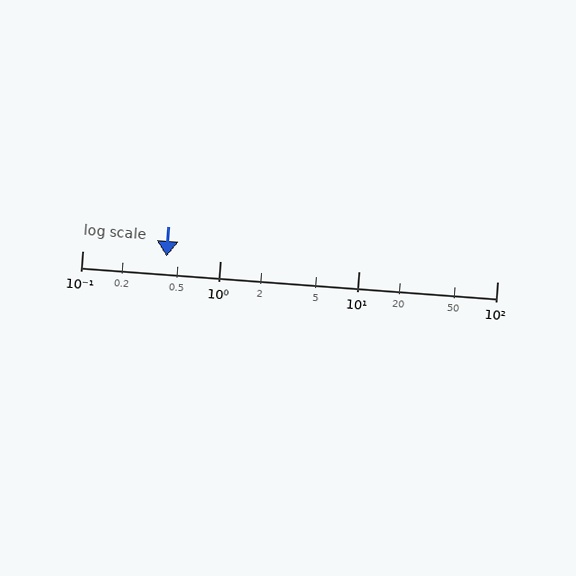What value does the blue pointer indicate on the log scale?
The pointer indicates approximately 0.41.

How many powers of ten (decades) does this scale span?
The scale spans 3 decades, from 0.1 to 100.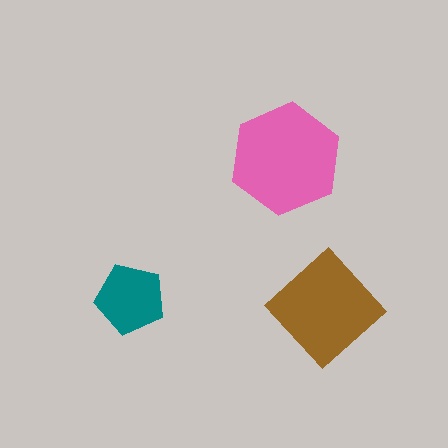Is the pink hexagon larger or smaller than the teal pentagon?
Larger.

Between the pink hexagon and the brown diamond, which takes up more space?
The pink hexagon.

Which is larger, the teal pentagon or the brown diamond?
The brown diamond.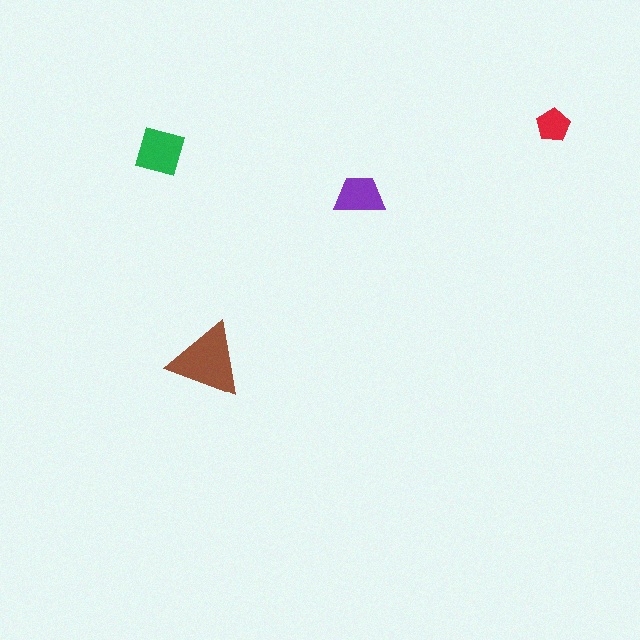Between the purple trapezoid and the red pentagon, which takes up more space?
The purple trapezoid.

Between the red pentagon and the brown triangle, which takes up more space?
The brown triangle.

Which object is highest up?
The red pentagon is topmost.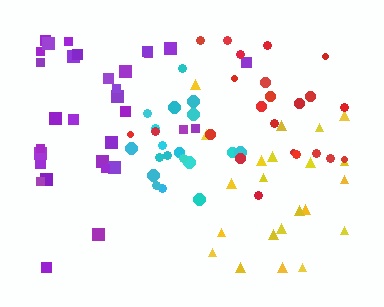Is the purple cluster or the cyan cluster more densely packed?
Cyan.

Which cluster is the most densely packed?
Cyan.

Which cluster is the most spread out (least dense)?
Yellow.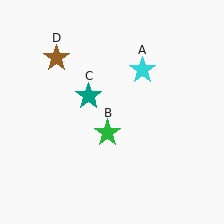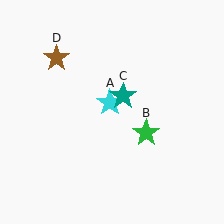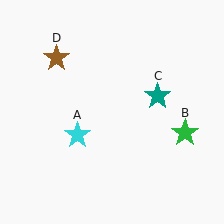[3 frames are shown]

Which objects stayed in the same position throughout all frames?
Brown star (object D) remained stationary.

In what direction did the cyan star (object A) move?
The cyan star (object A) moved down and to the left.